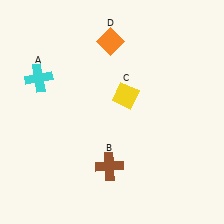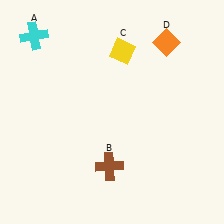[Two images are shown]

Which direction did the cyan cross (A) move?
The cyan cross (A) moved up.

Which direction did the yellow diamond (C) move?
The yellow diamond (C) moved up.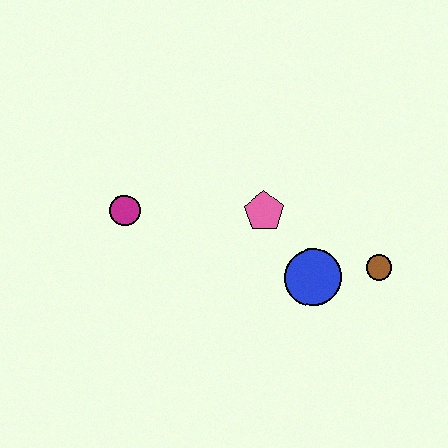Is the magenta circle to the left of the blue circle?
Yes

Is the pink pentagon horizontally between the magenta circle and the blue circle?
Yes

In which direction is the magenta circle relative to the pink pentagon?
The magenta circle is to the left of the pink pentagon.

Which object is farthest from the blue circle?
The magenta circle is farthest from the blue circle.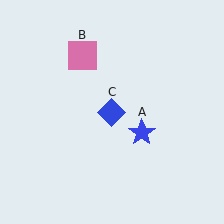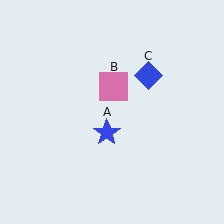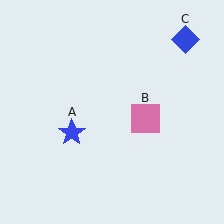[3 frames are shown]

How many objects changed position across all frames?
3 objects changed position: blue star (object A), pink square (object B), blue diamond (object C).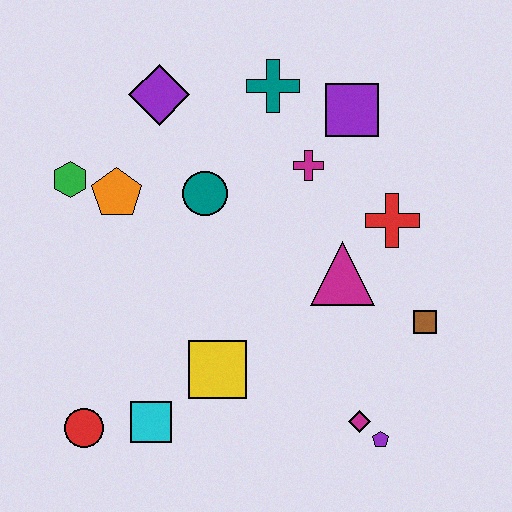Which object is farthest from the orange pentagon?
The purple pentagon is farthest from the orange pentagon.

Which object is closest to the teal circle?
The orange pentagon is closest to the teal circle.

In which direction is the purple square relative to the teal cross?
The purple square is to the right of the teal cross.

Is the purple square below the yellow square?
No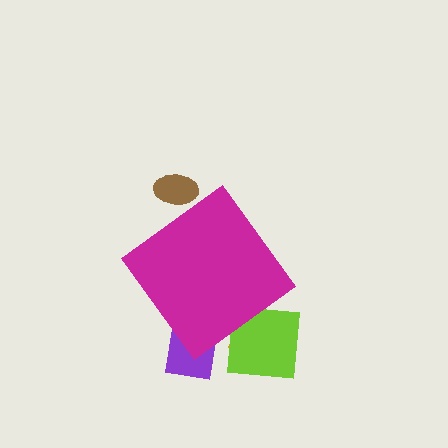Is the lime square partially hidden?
Yes, the lime square is partially hidden behind the magenta diamond.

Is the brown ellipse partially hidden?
Yes, the brown ellipse is partially hidden behind the magenta diamond.